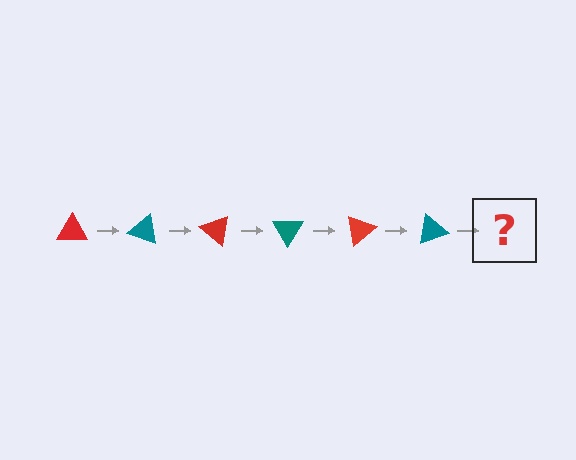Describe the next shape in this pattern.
It should be a red triangle, rotated 120 degrees from the start.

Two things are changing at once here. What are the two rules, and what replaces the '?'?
The two rules are that it rotates 20 degrees each step and the color cycles through red and teal. The '?' should be a red triangle, rotated 120 degrees from the start.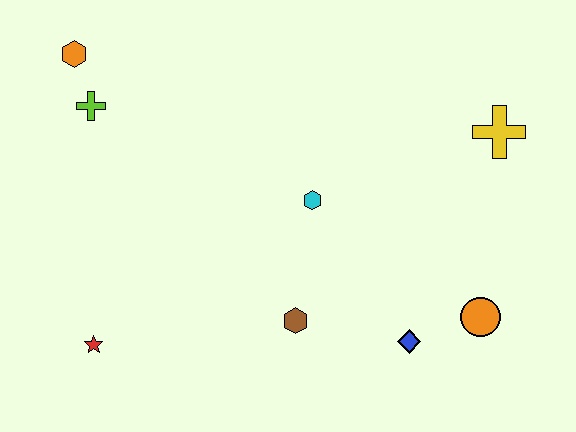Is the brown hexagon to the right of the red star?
Yes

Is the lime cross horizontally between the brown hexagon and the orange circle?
No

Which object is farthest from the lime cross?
The orange circle is farthest from the lime cross.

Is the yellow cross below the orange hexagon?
Yes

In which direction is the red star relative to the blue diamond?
The red star is to the left of the blue diamond.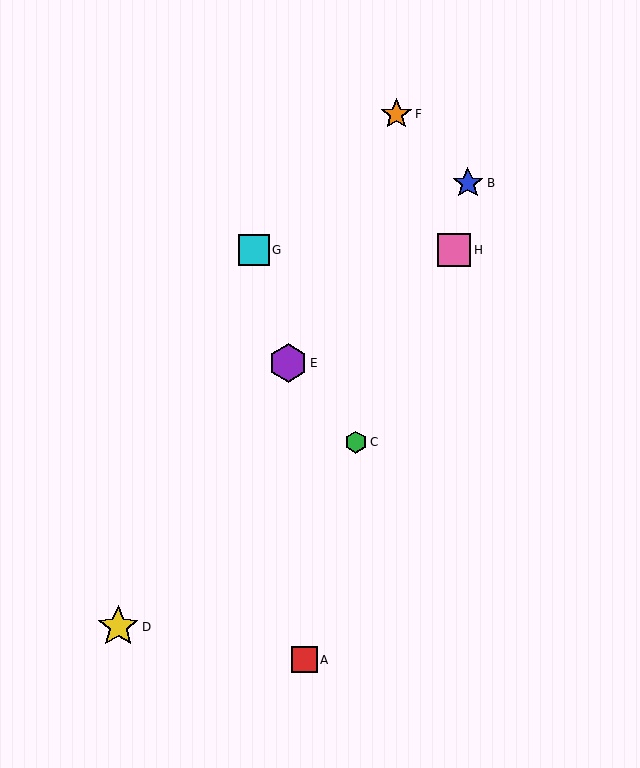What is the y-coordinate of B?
Object B is at y≈183.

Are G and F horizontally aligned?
No, G is at y≈250 and F is at y≈114.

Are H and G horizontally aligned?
Yes, both are at y≈250.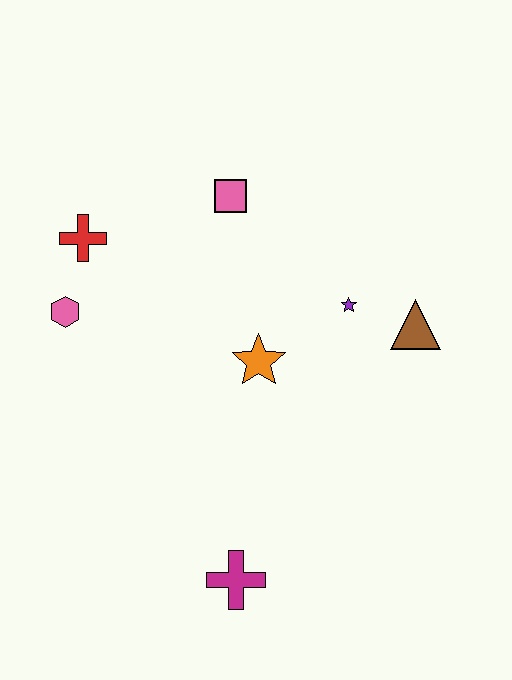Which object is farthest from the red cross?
The magenta cross is farthest from the red cross.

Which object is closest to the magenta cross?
The orange star is closest to the magenta cross.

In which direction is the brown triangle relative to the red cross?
The brown triangle is to the right of the red cross.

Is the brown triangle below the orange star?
No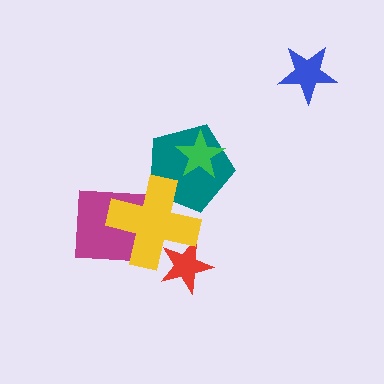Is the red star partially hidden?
Yes, it is partially covered by another shape.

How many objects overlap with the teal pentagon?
2 objects overlap with the teal pentagon.